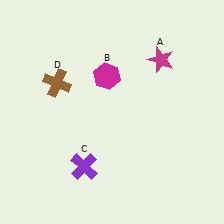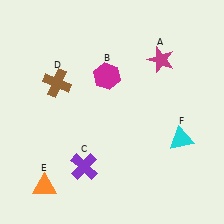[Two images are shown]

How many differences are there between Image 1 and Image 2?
There are 2 differences between the two images.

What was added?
An orange triangle (E), a cyan triangle (F) were added in Image 2.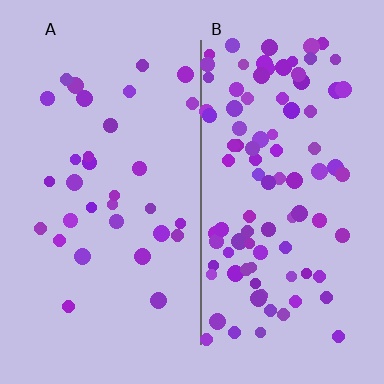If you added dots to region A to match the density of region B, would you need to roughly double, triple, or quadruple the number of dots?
Approximately triple.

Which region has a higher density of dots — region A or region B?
B (the right).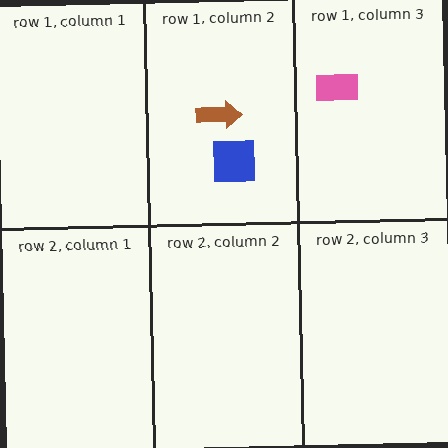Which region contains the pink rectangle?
The row 1, column 3 region.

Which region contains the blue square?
The row 1, column 2 region.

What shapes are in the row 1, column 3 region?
The pink rectangle.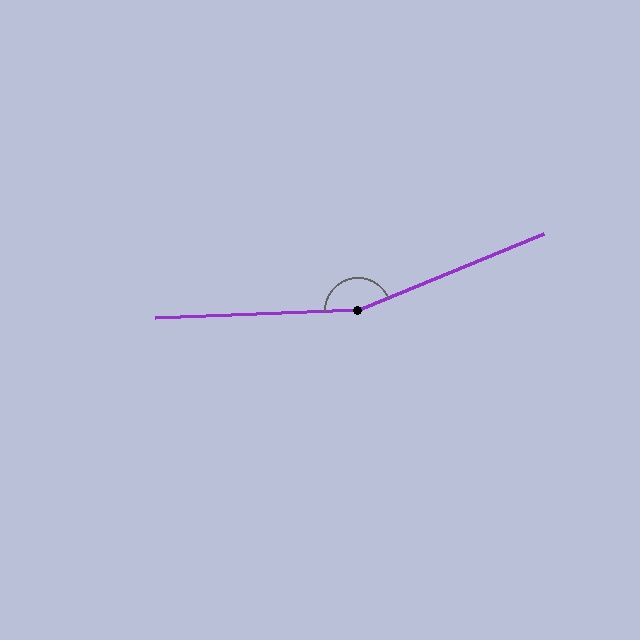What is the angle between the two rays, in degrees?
Approximately 160 degrees.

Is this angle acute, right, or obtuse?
It is obtuse.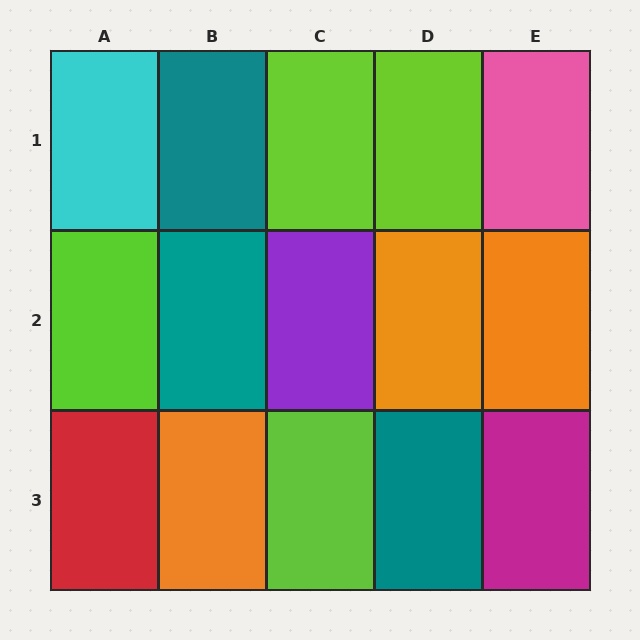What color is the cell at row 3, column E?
Magenta.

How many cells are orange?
3 cells are orange.